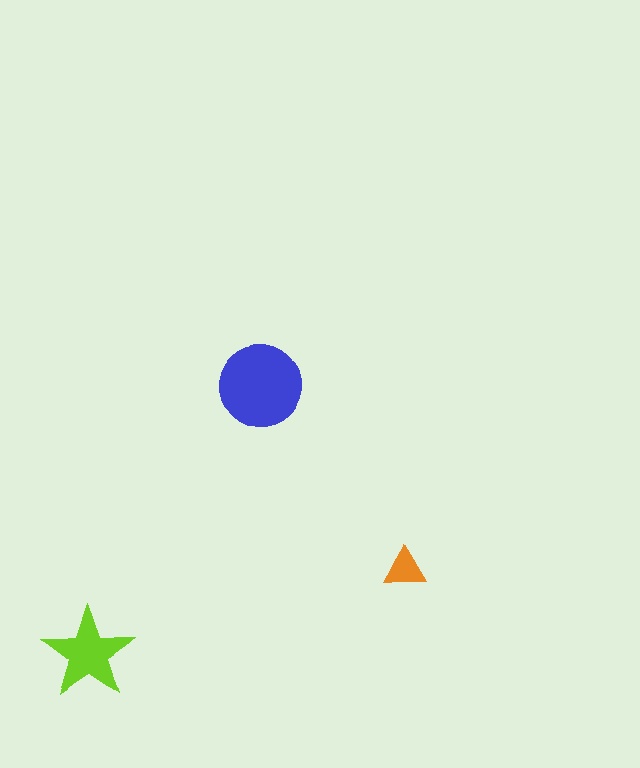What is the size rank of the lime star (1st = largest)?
2nd.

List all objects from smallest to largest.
The orange triangle, the lime star, the blue circle.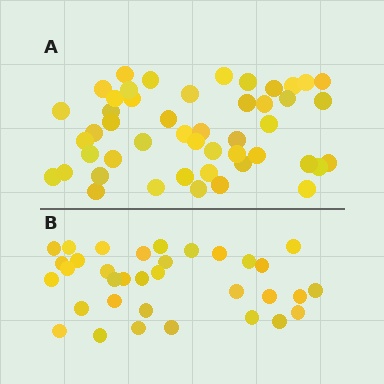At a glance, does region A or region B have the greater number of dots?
Region A (the top region) has more dots.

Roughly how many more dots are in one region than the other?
Region A has approximately 15 more dots than region B.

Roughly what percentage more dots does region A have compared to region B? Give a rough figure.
About 40% more.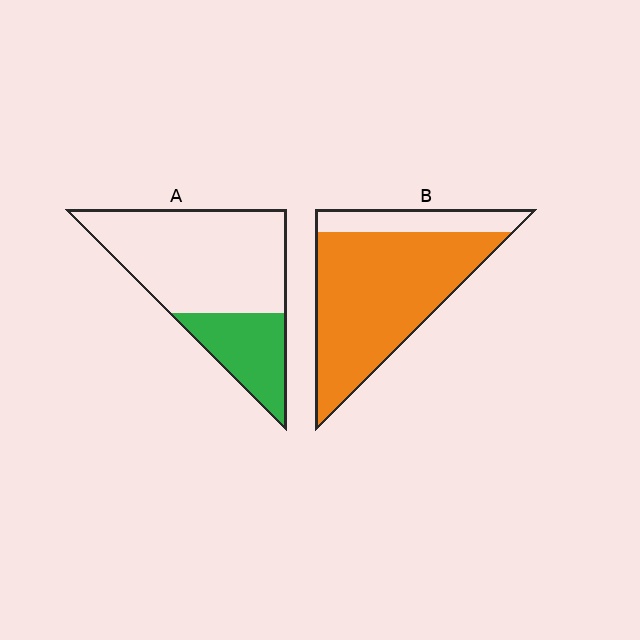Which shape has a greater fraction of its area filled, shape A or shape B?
Shape B.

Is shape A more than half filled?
No.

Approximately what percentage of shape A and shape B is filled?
A is approximately 30% and B is approximately 80%.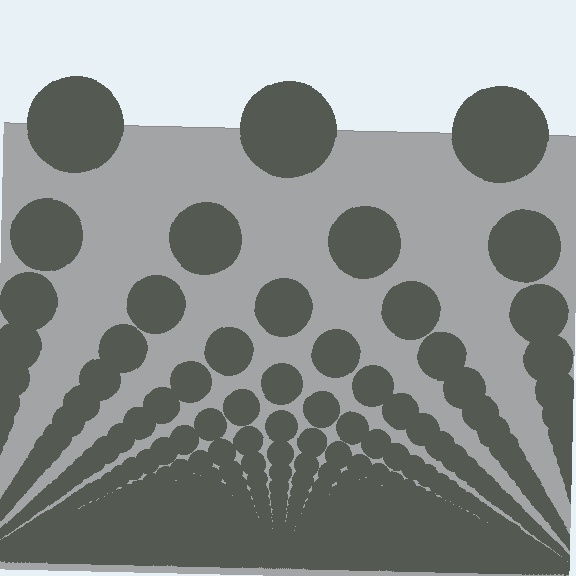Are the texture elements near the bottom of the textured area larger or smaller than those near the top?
Smaller. The gradient is inverted — elements near the bottom are smaller and denser.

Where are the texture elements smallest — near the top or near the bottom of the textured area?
Near the bottom.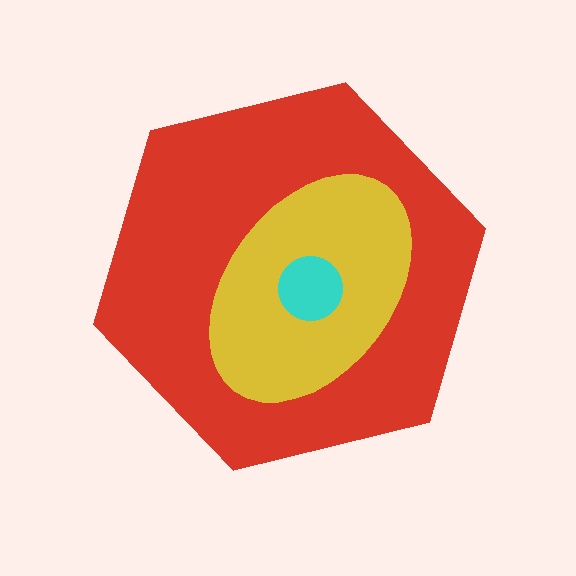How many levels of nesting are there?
3.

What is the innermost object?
The cyan circle.